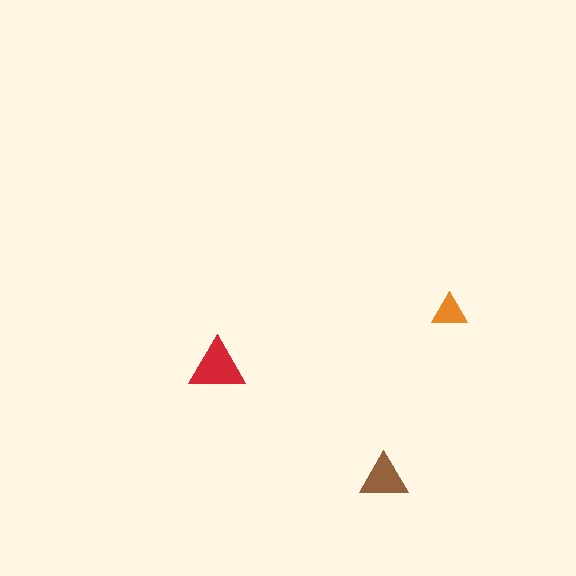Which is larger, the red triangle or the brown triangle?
The red one.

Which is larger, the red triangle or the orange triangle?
The red one.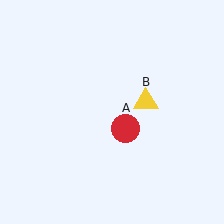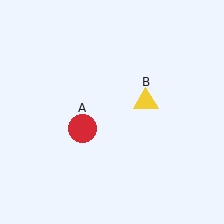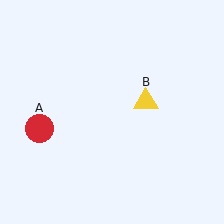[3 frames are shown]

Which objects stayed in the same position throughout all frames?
Yellow triangle (object B) remained stationary.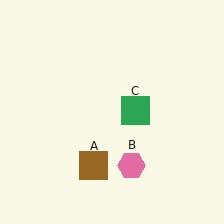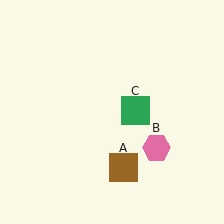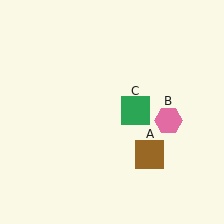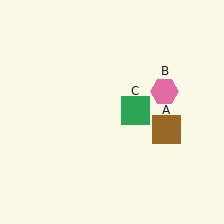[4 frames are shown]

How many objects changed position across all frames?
2 objects changed position: brown square (object A), pink hexagon (object B).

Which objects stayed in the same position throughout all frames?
Green square (object C) remained stationary.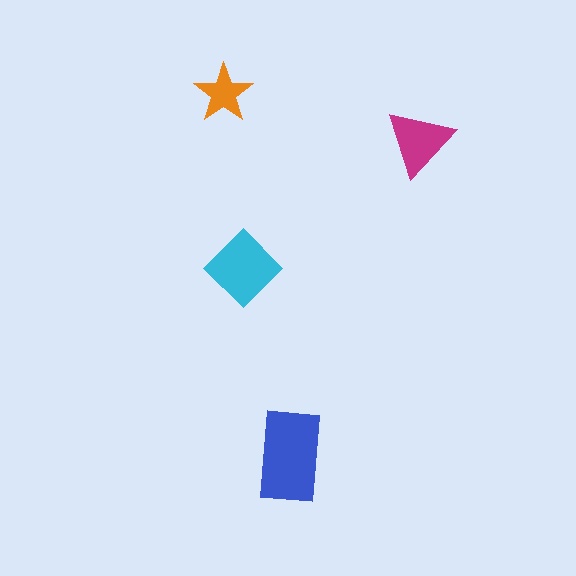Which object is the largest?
The blue rectangle.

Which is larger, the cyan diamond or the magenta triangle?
The cyan diamond.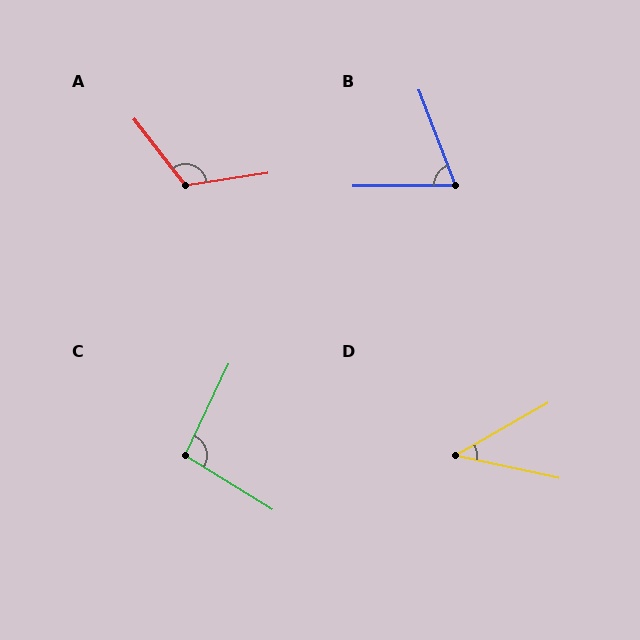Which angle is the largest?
A, at approximately 119 degrees.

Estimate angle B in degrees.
Approximately 69 degrees.